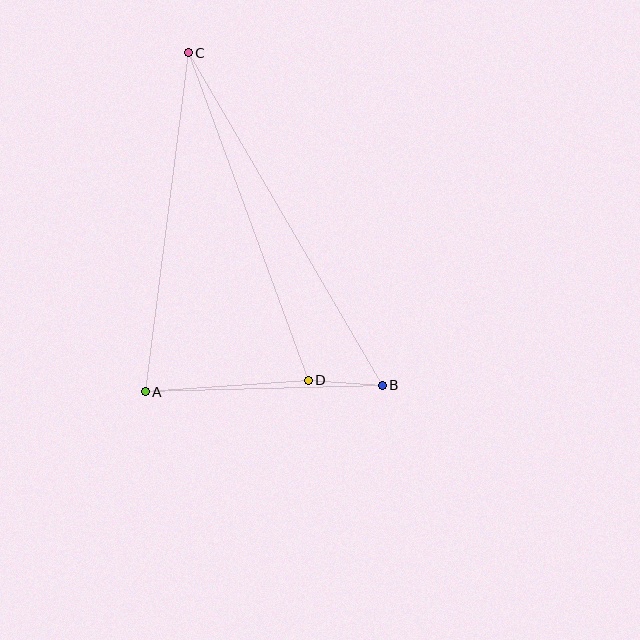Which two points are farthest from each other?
Points B and C are farthest from each other.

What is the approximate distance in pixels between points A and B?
The distance between A and B is approximately 237 pixels.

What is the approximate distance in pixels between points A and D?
The distance between A and D is approximately 163 pixels.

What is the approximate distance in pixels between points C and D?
The distance between C and D is approximately 349 pixels.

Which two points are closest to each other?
Points B and D are closest to each other.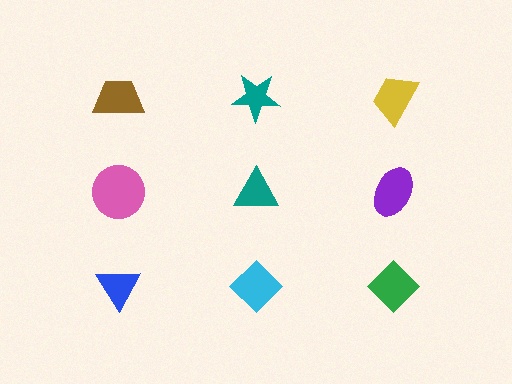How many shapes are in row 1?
3 shapes.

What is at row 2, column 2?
A teal triangle.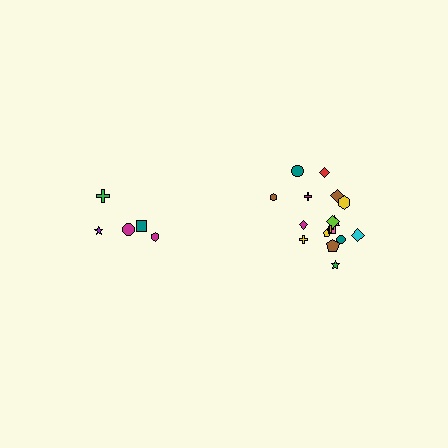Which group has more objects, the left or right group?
The right group.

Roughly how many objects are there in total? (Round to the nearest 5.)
Roughly 25 objects in total.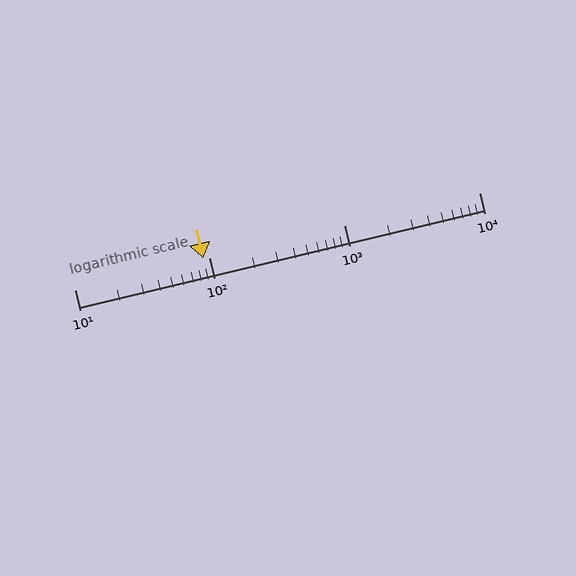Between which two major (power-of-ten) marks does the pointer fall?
The pointer is between 10 and 100.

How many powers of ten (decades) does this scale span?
The scale spans 3 decades, from 10 to 10000.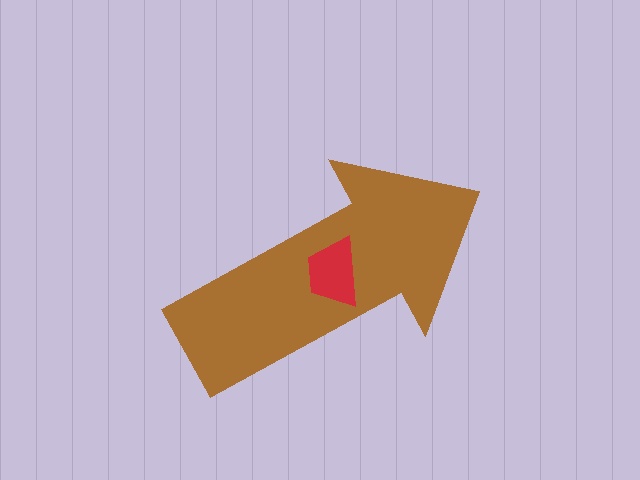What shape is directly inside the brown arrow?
The red trapezoid.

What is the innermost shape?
The red trapezoid.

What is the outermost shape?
The brown arrow.